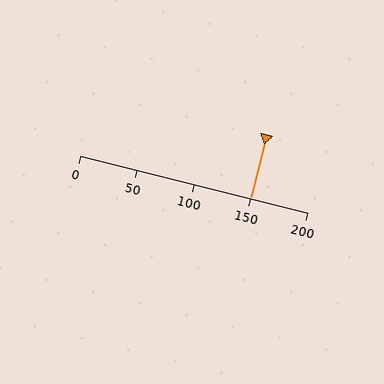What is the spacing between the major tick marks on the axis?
The major ticks are spaced 50 apart.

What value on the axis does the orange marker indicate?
The marker indicates approximately 150.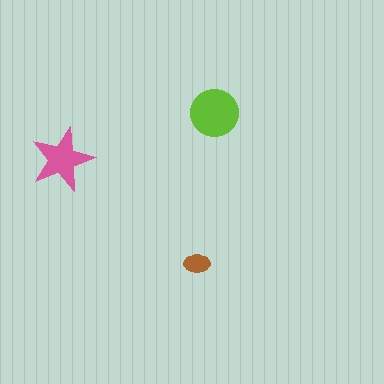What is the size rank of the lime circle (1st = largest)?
1st.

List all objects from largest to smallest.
The lime circle, the pink star, the brown ellipse.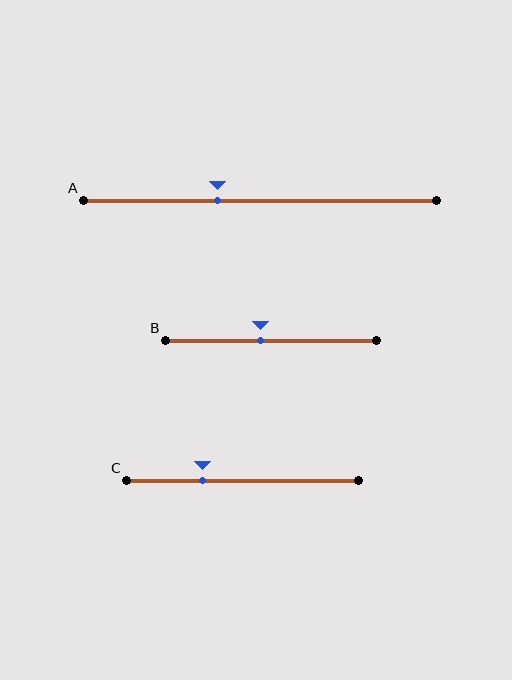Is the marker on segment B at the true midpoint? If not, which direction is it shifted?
No, the marker on segment B is shifted to the left by about 5% of the segment length.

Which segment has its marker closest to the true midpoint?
Segment B has its marker closest to the true midpoint.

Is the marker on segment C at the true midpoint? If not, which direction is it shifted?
No, the marker on segment C is shifted to the left by about 17% of the segment length.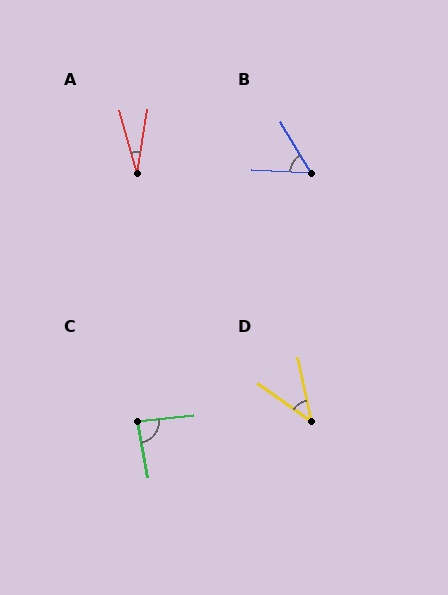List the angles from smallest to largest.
A (25°), D (44°), B (56°), C (85°).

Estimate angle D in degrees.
Approximately 44 degrees.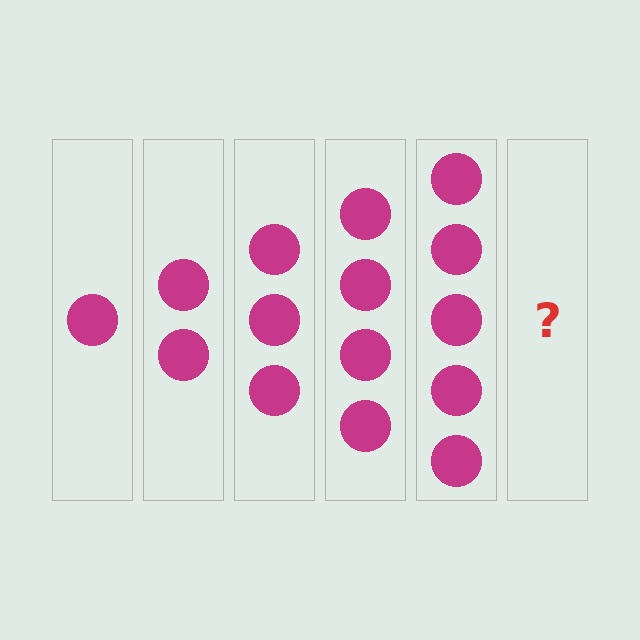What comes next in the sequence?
The next element should be 6 circles.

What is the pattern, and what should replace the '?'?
The pattern is that each step adds one more circle. The '?' should be 6 circles.